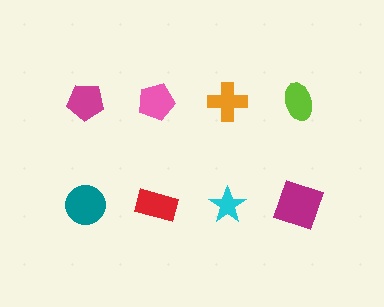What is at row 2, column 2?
A red rectangle.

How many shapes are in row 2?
4 shapes.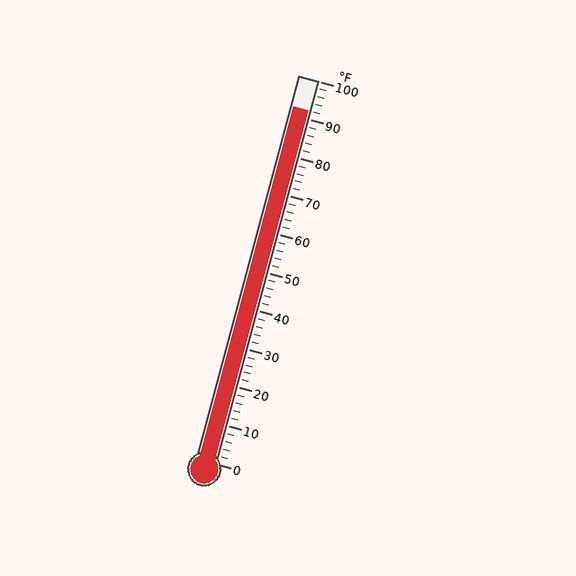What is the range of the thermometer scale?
The thermometer scale ranges from 0°F to 100°F.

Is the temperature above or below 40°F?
The temperature is above 40°F.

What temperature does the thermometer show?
The thermometer shows approximately 92°F.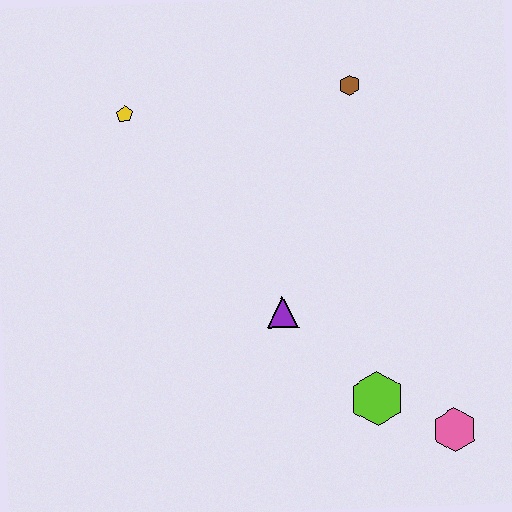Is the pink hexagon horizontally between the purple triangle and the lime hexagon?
No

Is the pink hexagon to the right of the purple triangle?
Yes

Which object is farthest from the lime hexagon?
The yellow pentagon is farthest from the lime hexagon.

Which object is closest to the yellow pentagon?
The brown hexagon is closest to the yellow pentagon.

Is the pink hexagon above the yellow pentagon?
No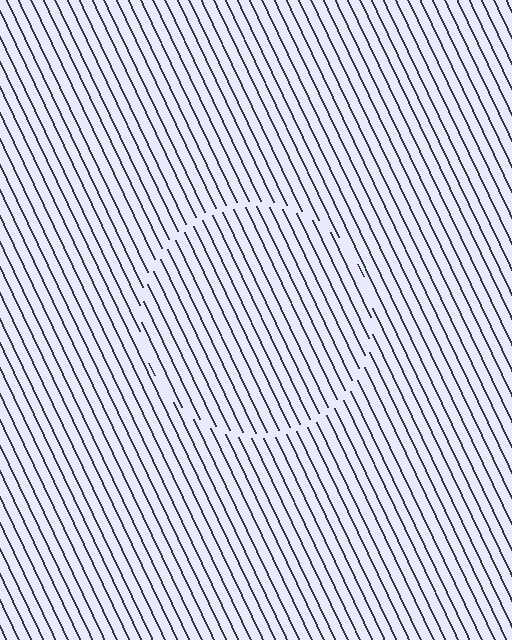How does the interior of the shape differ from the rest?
The interior of the shape contains the same grating, shifted by half a period — the contour is defined by the phase discontinuity where line-ends from the inner and outer gratings abut.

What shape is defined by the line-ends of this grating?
An illusory circle. The interior of the shape contains the same grating, shifted by half a period — the contour is defined by the phase discontinuity where line-ends from the inner and outer gratings abut.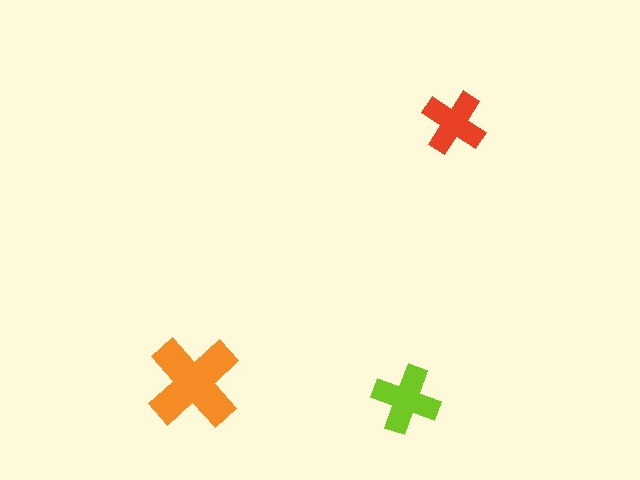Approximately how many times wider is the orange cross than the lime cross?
About 1.5 times wider.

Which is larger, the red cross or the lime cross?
The lime one.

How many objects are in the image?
There are 3 objects in the image.